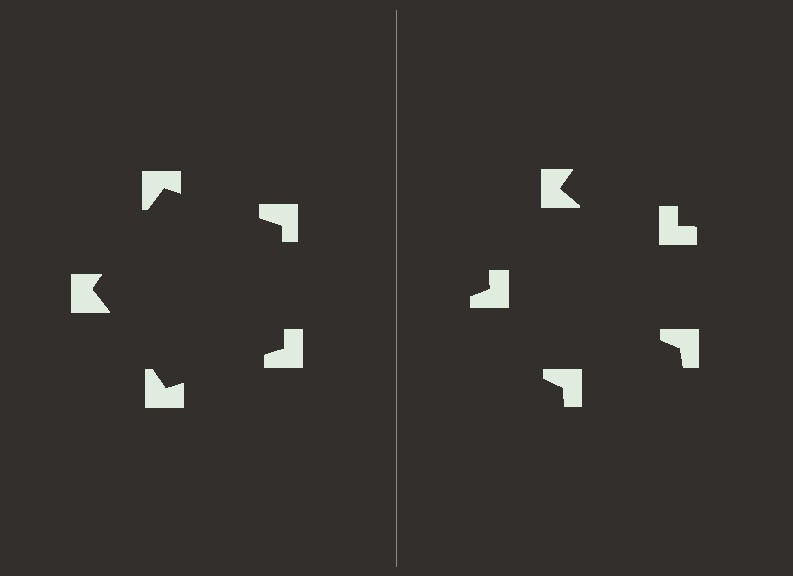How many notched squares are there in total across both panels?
10 — 5 on each side.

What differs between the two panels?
The notched squares are positioned identically on both sides; only the wedge orientations differ. On the left they align to a pentagon; on the right they are misaligned.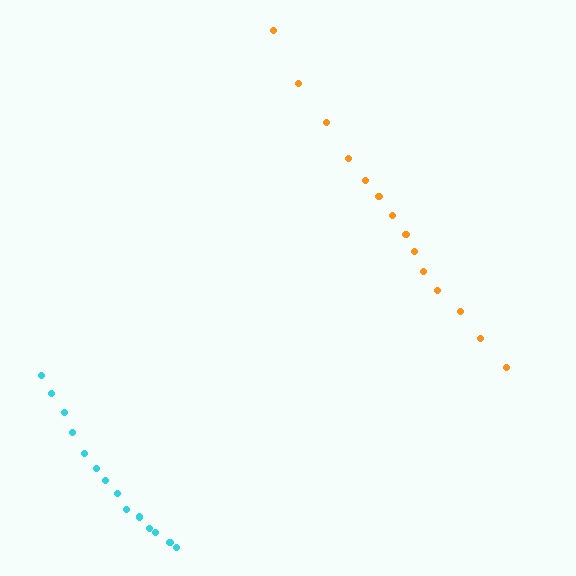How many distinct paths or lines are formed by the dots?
There are 2 distinct paths.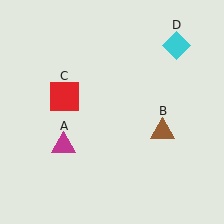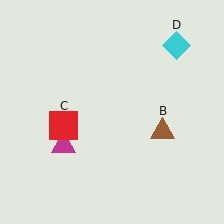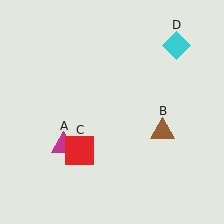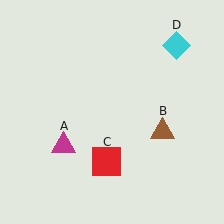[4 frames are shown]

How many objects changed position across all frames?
1 object changed position: red square (object C).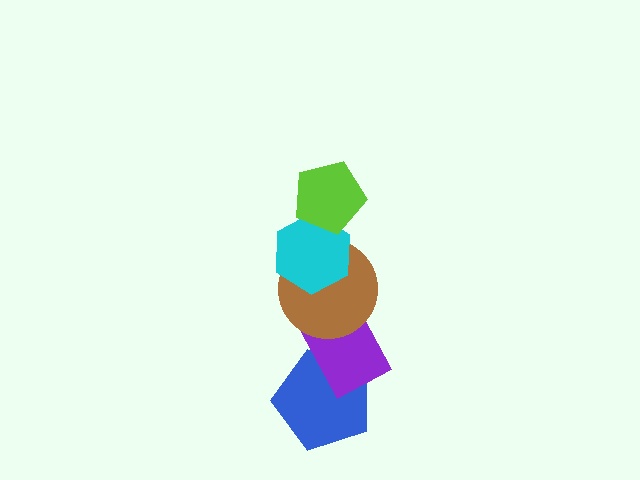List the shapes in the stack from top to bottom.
From top to bottom: the lime pentagon, the cyan hexagon, the brown circle, the purple rectangle, the blue pentagon.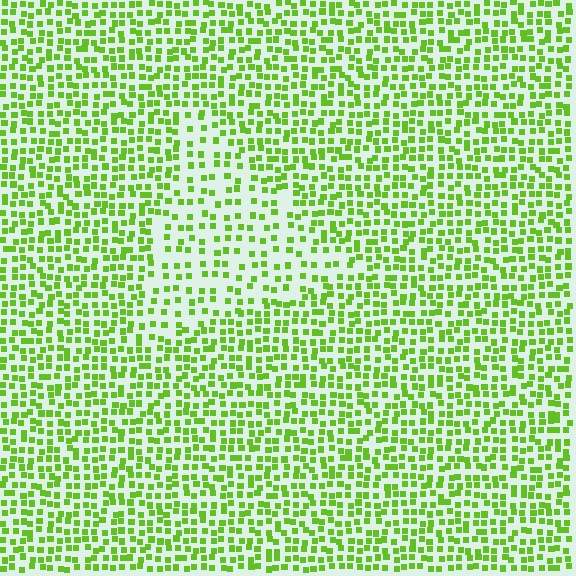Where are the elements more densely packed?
The elements are more densely packed outside the triangle boundary.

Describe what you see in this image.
The image contains small lime elements arranged at two different densities. A triangle-shaped region is visible where the elements are less densely packed than the surrounding area.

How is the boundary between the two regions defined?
The boundary is defined by a change in element density (approximately 1.8x ratio). All elements are the same color, size, and shape.